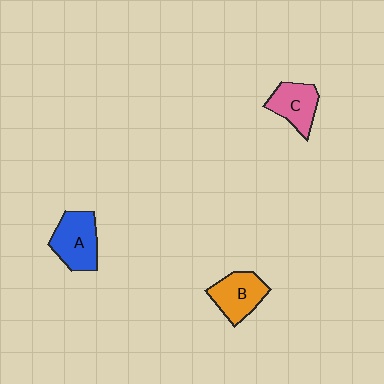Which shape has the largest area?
Shape A (blue).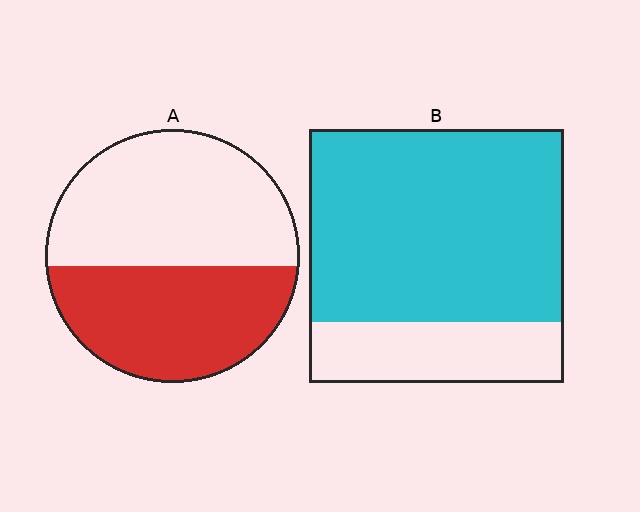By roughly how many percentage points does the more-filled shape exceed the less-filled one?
By roughly 30 percentage points (B over A).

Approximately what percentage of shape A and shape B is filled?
A is approximately 45% and B is approximately 75%.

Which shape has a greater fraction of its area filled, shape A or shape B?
Shape B.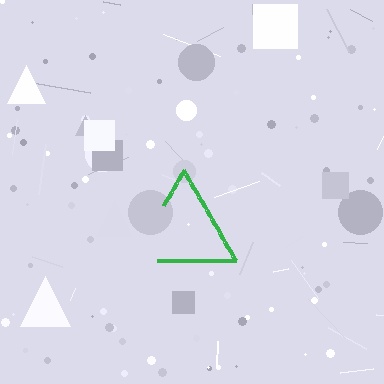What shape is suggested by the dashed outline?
The dashed outline suggests a triangle.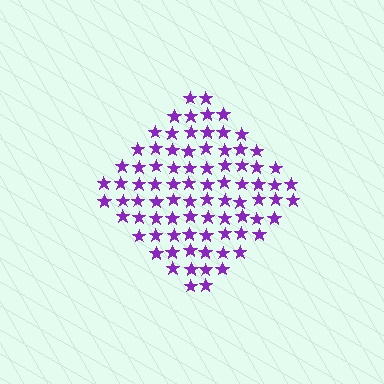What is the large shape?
The large shape is a diamond.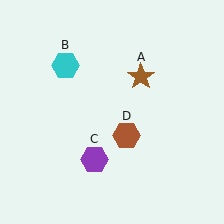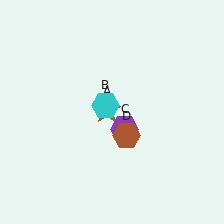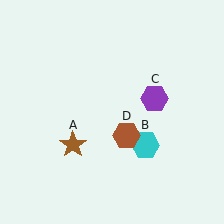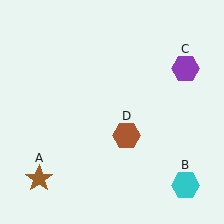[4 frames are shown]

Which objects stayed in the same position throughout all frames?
Brown hexagon (object D) remained stationary.